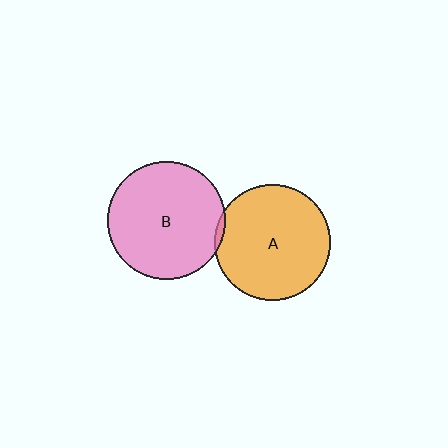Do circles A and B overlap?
Yes.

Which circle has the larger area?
Circle B (pink).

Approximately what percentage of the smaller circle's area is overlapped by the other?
Approximately 5%.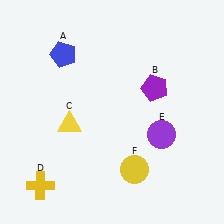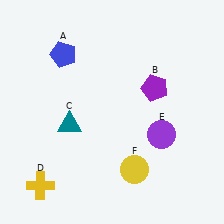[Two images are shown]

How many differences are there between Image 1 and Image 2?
There is 1 difference between the two images.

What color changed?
The triangle (C) changed from yellow in Image 1 to teal in Image 2.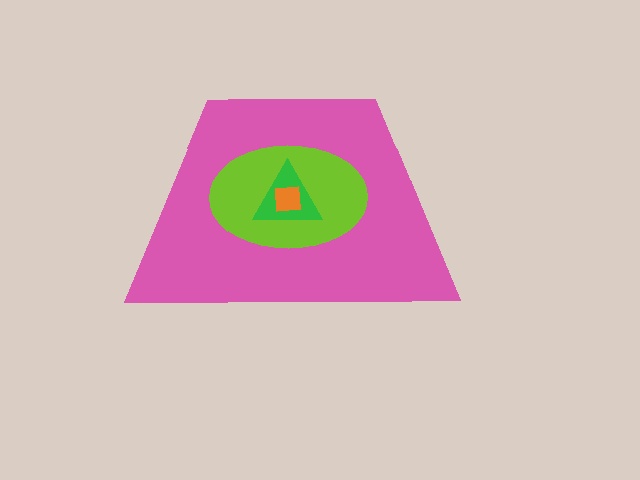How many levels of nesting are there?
4.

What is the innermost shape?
The orange square.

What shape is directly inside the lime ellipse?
The green triangle.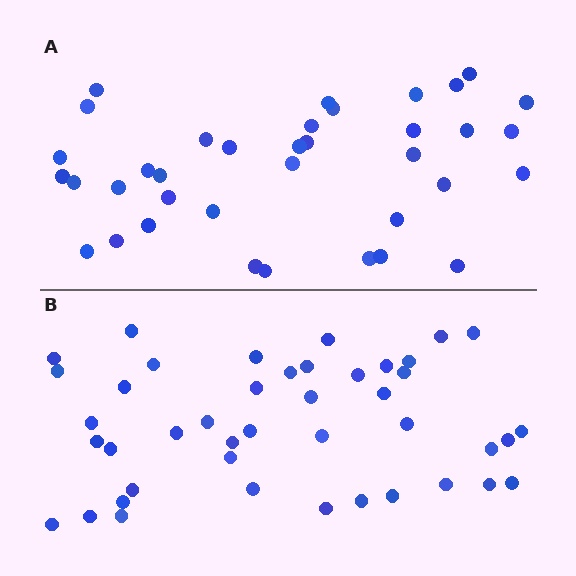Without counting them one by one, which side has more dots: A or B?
Region B (the bottom region) has more dots.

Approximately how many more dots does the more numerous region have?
Region B has about 6 more dots than region A.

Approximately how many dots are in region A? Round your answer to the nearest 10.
About 40 dots. (The exact count is 37, which rounds to 40.)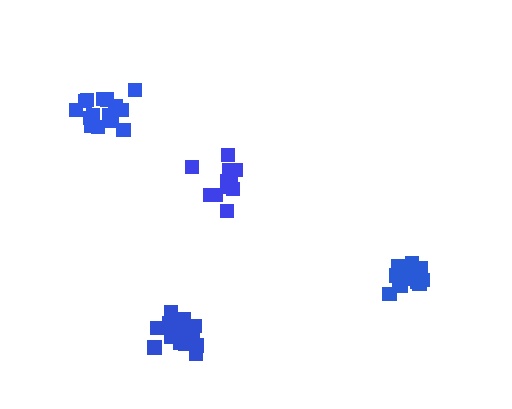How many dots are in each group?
Group 1: 12 dots, Group 2: 11 dots, Group 3: 15 dots, Group 4: 15 dots (53 total).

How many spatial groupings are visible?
There are 4 spatial groupings.